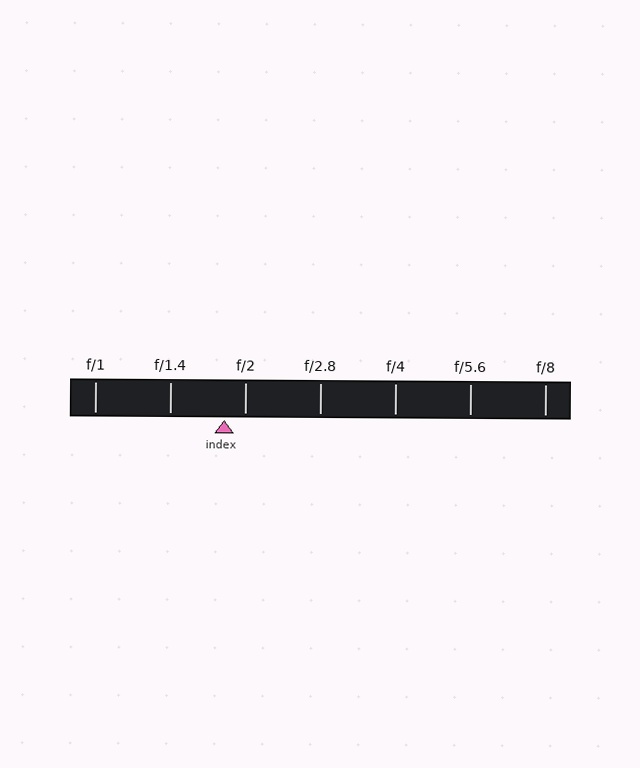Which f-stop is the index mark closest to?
The index mark is closest to f/2.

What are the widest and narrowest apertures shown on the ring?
The widest aperture shown is f/1 and the narrowest is f/8.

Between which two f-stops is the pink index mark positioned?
The index mark is between f/1.4 and f/2.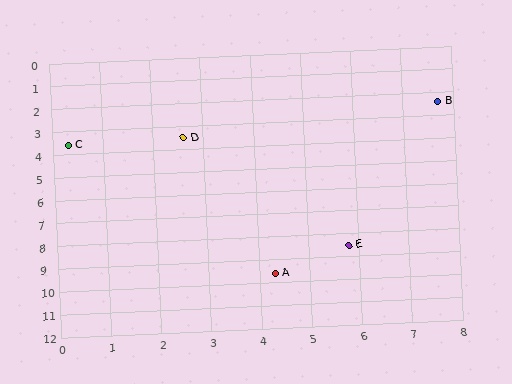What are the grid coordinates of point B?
Point B is at approximately (7.7, 2.4).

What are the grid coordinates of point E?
Point E is at approximately (5.8, 8.5).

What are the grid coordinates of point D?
Point D is at approximately (2.6, 3.5).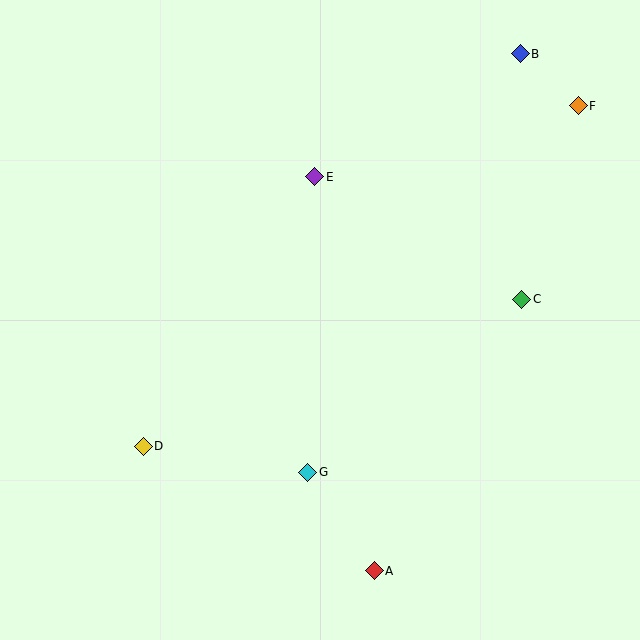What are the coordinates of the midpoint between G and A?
The midpoint between G and A is at (341, 521).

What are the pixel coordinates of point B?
Point B is at (520, 54).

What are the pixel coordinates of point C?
Point C is at (522, 299).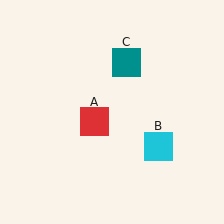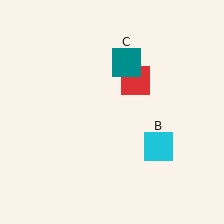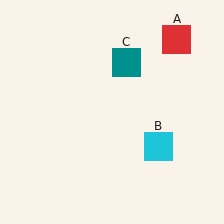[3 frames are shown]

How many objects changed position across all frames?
1 object changed position: red square (object A).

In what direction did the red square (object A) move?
The red square (object A) moved up and to the right.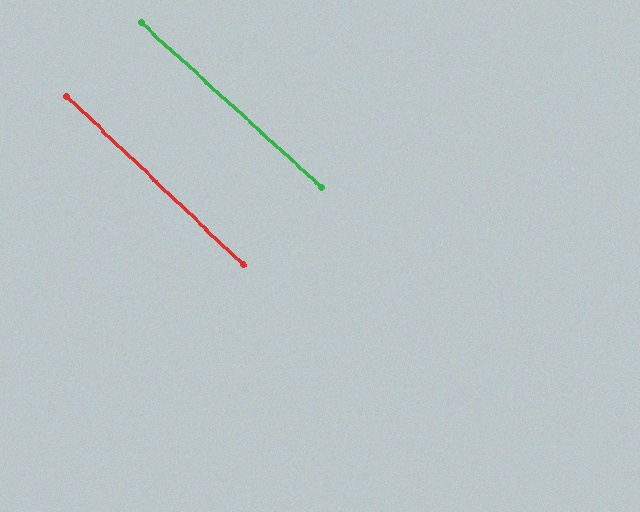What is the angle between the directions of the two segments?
Approximately 1 degree.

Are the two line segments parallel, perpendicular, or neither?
Parallel — their directions differ by only 1.4°.